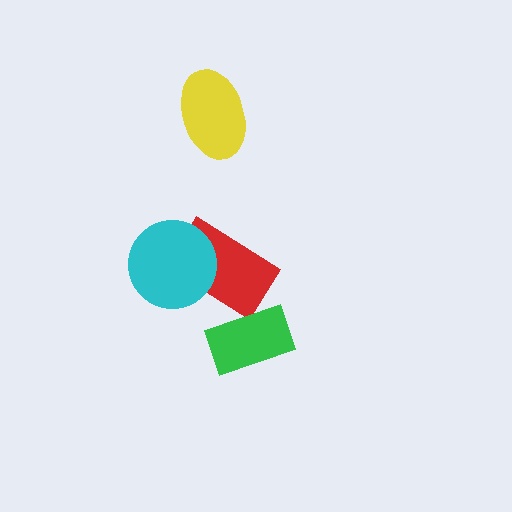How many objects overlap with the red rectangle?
2 objects overlap with the red rectangle.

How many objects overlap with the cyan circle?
1 object overlaps with the cyan circle.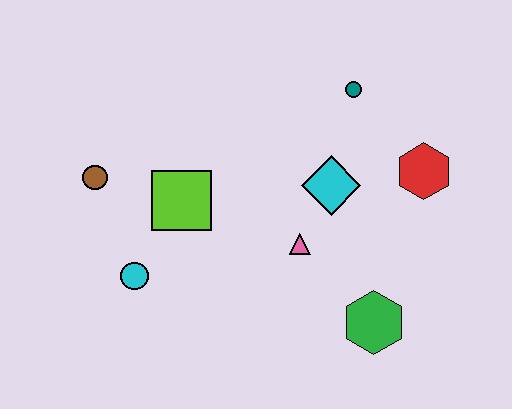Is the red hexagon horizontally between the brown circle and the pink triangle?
No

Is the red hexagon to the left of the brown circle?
No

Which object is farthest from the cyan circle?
The red hexagon is farthest from the cyan circle.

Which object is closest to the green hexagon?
The pink triangle is closest to the green hexagon.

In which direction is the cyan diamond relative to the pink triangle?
The cyan diamond is above the pink triangle.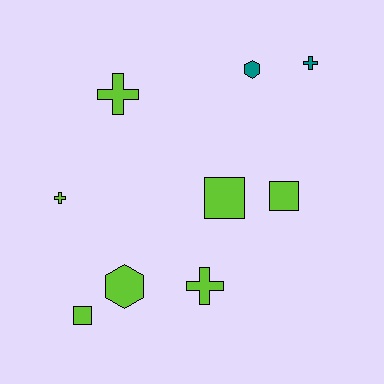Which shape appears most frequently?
Cross, with 4 objects.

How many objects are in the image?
There are 9 objects.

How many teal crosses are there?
There is 1 teal cross.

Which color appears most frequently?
Lime, with 7 objects.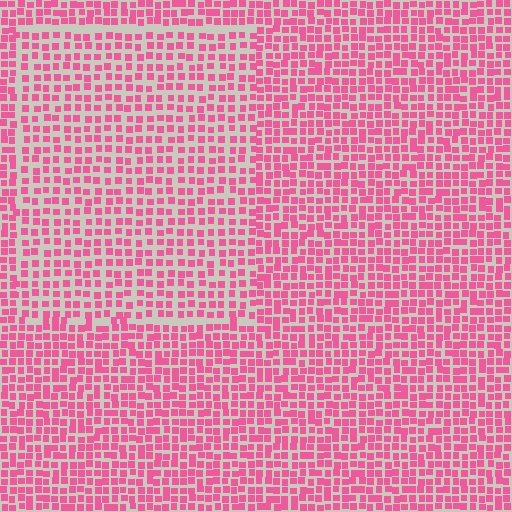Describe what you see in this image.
The image contains small pink elements arranged at two different densities. A rectangle-shaped region is visible where the elements are less densely packed than the surrounding area.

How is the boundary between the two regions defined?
The boundary is defined by a change in element density (approximately 1.5x ratio). All elements are the same color, size, and shape.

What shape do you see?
I see a rectangle.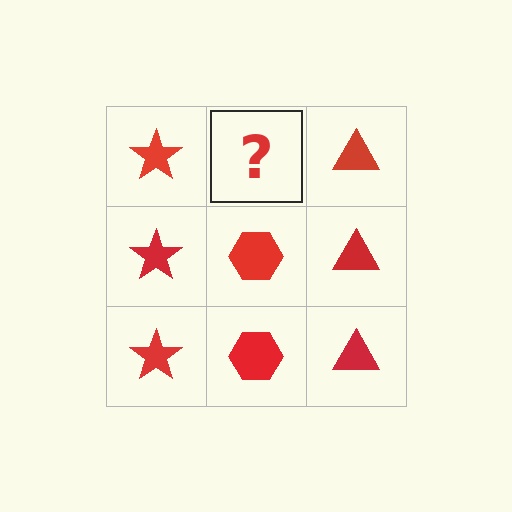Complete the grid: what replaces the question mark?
The question mark should be replaced with a red hexagon.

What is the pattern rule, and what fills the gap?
The rule is that each column has a consistent shape. The gap should be filled with a red hexagon.